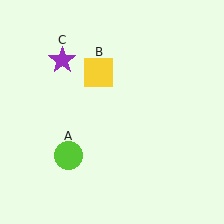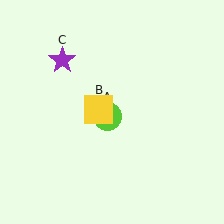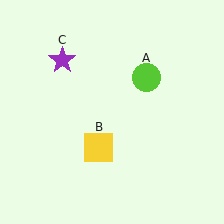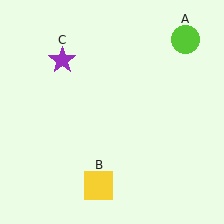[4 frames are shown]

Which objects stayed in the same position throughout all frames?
Purple star (object C) remained stationary.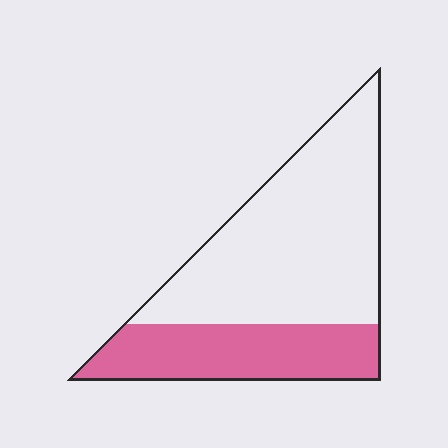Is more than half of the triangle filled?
No.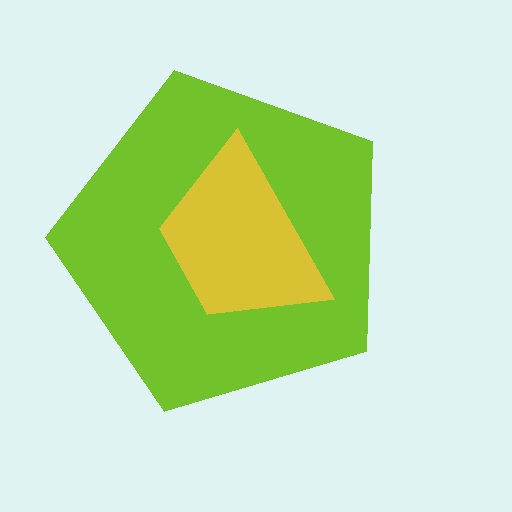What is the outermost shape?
The lime pentagon.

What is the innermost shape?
The yellow trapezoid.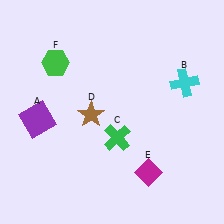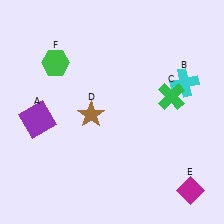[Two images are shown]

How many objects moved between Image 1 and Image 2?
2 objects moved between the two images.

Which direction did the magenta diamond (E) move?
The magenta diamond (E) moved right.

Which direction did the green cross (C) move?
The green cross (C) moved right.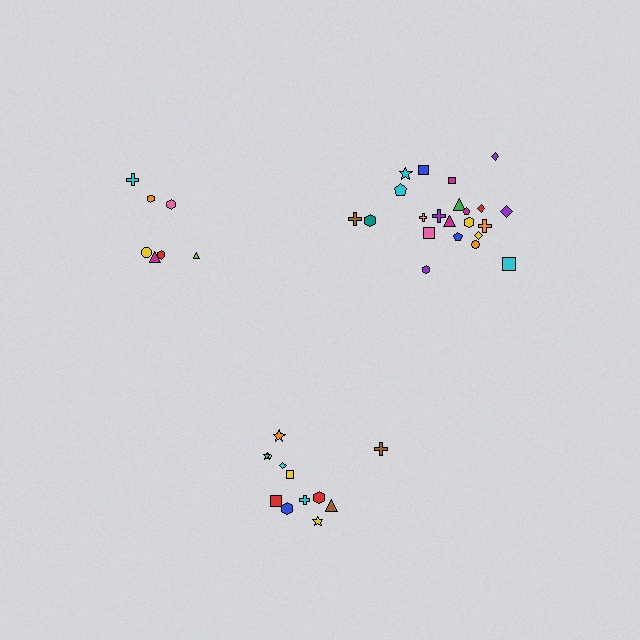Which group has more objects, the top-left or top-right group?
The top-right group.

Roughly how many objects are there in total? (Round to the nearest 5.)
Roughly 40 objects in total.